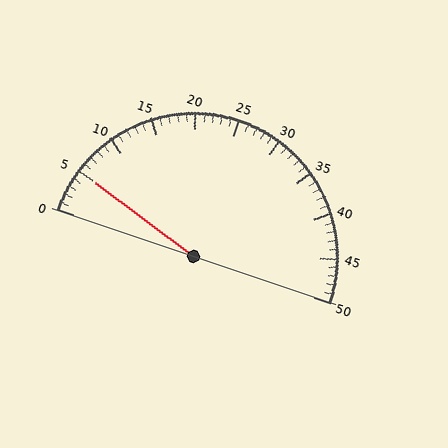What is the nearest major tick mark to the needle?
The nearest major tick mark is 5.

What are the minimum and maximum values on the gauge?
The gauge ranges from 0 to 50.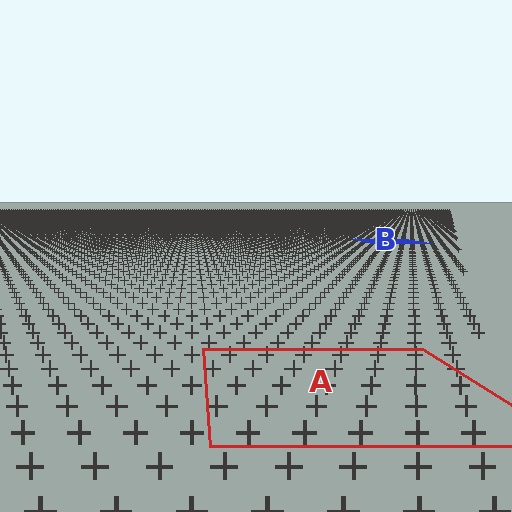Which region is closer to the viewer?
Region A is closer. The texture elements there are larger and more spread out.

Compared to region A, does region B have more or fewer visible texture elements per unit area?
Region B has more texture elements per unit area — they are packed more densely because it is farther away.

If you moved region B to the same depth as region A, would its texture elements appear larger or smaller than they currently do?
They would appear larger. At a closer depth, the same texture elements are projected at a bigger on-screen size.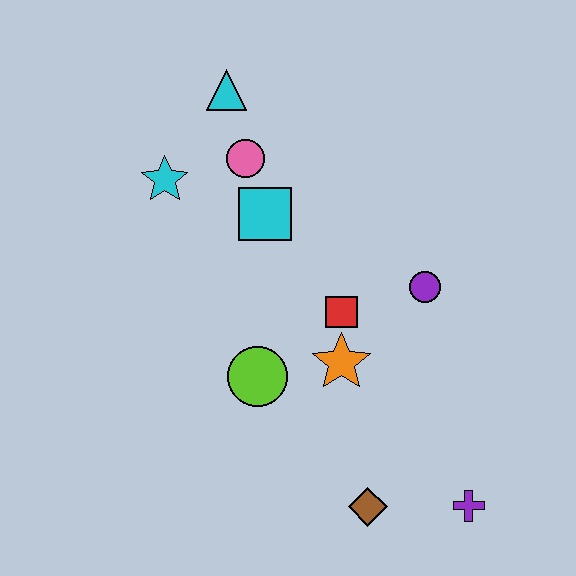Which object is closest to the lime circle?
The orange star is closest to the lime circle.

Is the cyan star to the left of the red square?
Yes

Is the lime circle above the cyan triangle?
No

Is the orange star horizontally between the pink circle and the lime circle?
No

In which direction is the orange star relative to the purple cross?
The orange star is above the purple cross.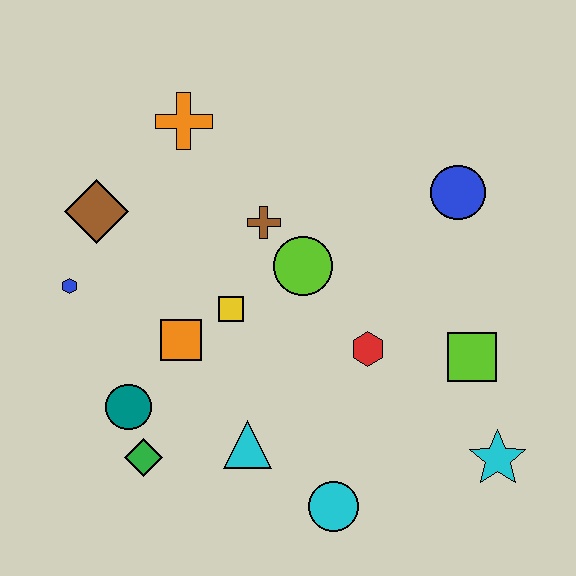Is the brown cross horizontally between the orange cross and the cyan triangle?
No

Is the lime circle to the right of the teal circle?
Yes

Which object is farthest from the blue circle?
The green diamond is farthest from the blue circle.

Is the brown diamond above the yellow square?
Yes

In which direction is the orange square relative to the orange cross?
The orange square is below the orange cross.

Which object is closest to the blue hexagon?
The brown diamond is closest to the blue hexagon.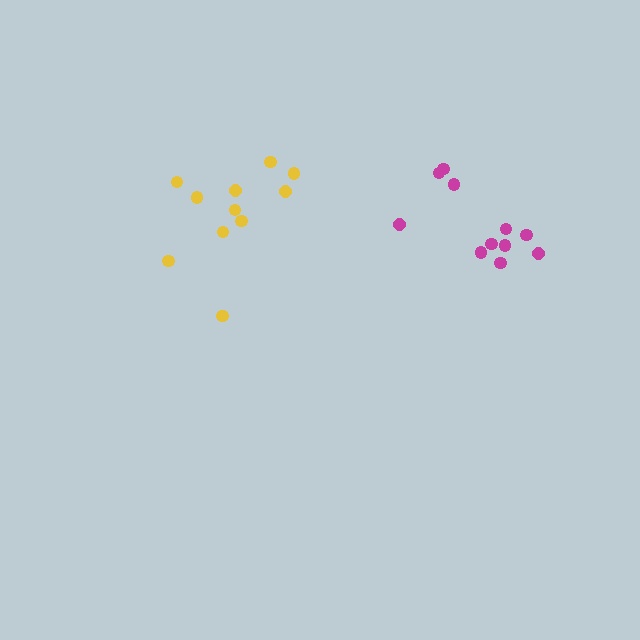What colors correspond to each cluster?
The clusters are colored: yellow, magenta.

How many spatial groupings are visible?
There are 2 spatial groupings.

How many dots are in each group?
Group 1: 11 dots, Group 2: 11 dots (22 total).